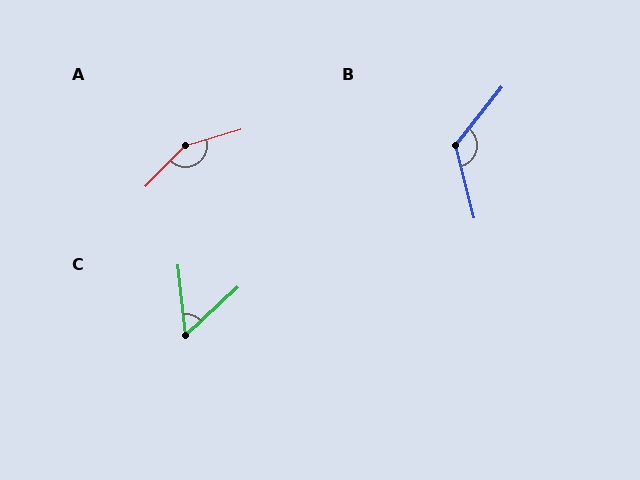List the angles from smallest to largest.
C (53°), B (127°), A (151°).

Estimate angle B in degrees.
Approximately 127 degrees.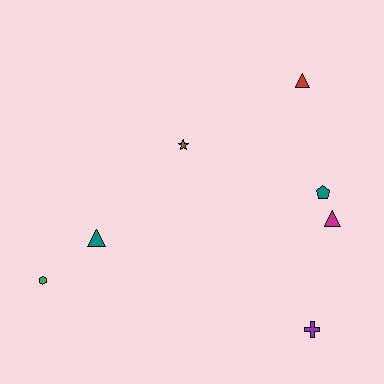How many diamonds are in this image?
There are no diamonds.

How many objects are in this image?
There are 7 objects.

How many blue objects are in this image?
There are no blue objects.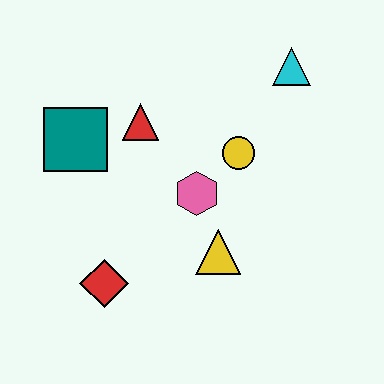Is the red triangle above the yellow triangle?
Yes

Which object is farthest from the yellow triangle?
The cyan triangle is farthest from the yellow triangle.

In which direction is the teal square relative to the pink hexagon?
The teal square is to the left of the pink hexagon.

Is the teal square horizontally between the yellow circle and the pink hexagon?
No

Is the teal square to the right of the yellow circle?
No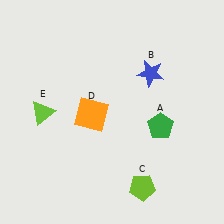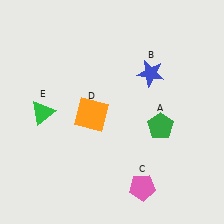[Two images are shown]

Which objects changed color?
C changed from lime to pink. E changed from lime to green.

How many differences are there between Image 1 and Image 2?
There are 2 differences between the two images.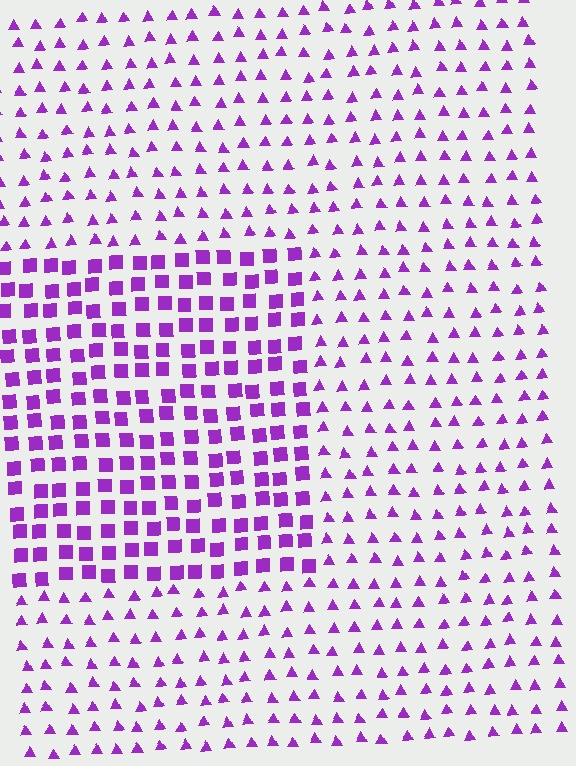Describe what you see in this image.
The image is filled with small purple elements arranged in a uniform grid. A rectangle-shaped region contains squares, while the surrounding area contains triangles. The boundary is defined purely by the change in element shape.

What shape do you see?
I see a rectangle.